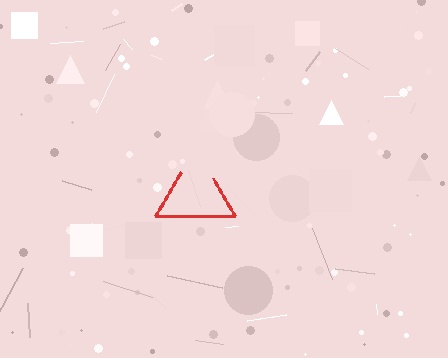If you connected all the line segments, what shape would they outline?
They would outline a triangle.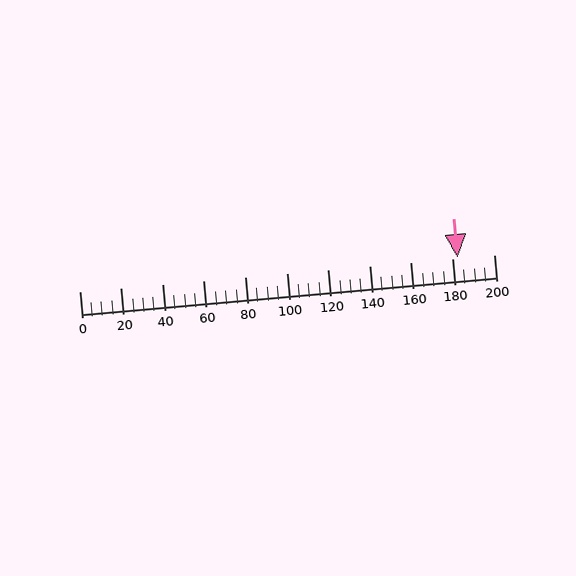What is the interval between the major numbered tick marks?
The major tick marks are spaced 20 units apart.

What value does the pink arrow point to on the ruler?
The pink arrow points to approximately 182.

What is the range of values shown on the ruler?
The ruler shows values from 0 to 200.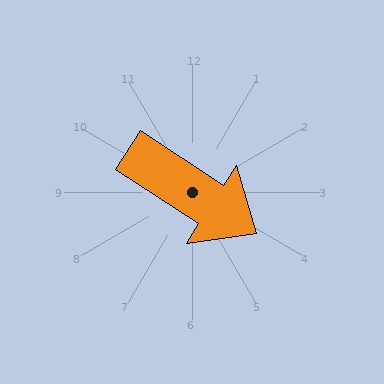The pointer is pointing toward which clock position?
Roughly 4 o'clock.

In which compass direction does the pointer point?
Southeast.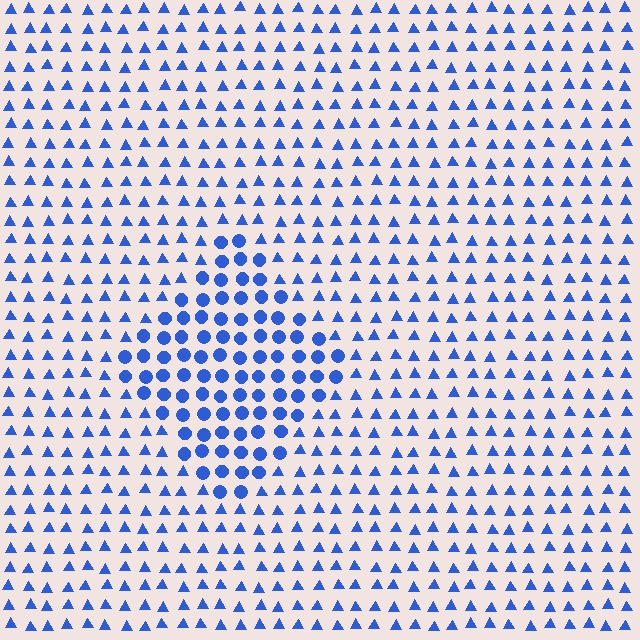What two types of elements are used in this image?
The image uses circles inside the diamond region and triangles outside it.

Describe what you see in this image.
The image is filled with small blue elements arranged in a uniform grid. A diamond-shaped region contains circles, while the surrounding area contains triangles. The boundary is defined purely by the change in element shape.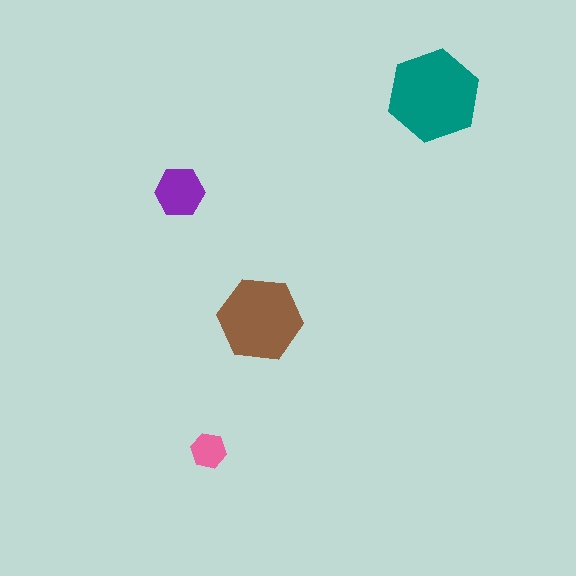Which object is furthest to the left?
The purple hexagon is leftmost.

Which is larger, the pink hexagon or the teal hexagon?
The teal one.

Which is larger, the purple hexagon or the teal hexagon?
The teal one.